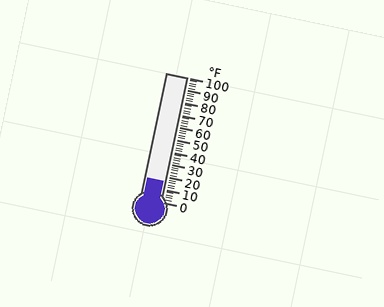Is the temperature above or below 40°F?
The temperature is below 40°F.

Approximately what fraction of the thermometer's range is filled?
The thermometer is filled to approximately 15% of its range.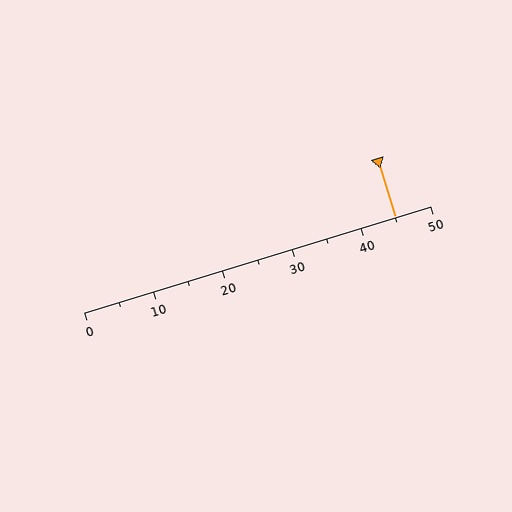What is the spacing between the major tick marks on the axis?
The major ticks are spaced 10 apart.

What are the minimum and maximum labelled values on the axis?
The axis runs from 0 to 50.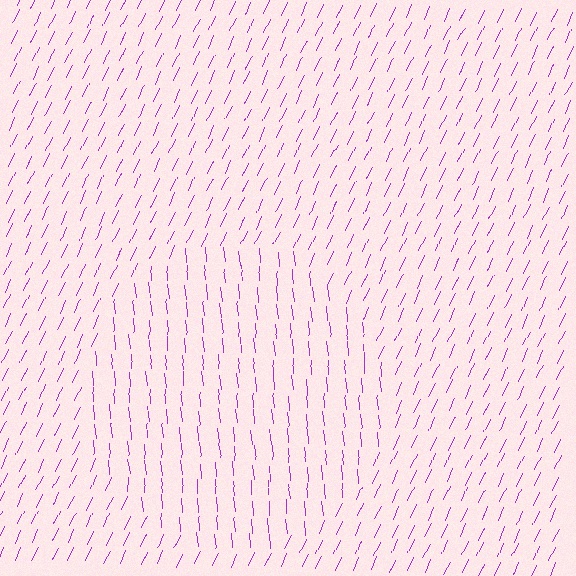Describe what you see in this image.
The image is filled with small purple line segments. A circle region in the image has lines oriented differently from the surrounding lines, creating a visible texture boundary.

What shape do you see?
I see a circle.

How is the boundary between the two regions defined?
The boundary is defined purely by a change in line orientation (approximately 30 degrees difference). All lines are the same color and thickness.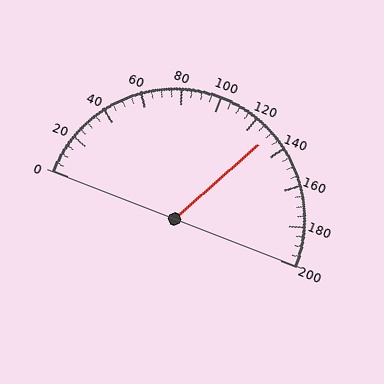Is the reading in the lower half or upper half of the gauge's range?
The reading is in the upper half of the range (0 to 200).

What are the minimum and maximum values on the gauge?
The gauge ranges from 0 to 200.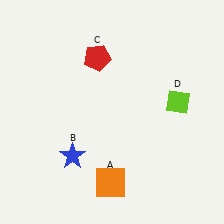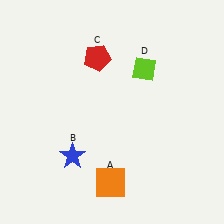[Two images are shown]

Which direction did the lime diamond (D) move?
The lime diamond (D) moved left.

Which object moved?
The lime diamond (D) moved left.